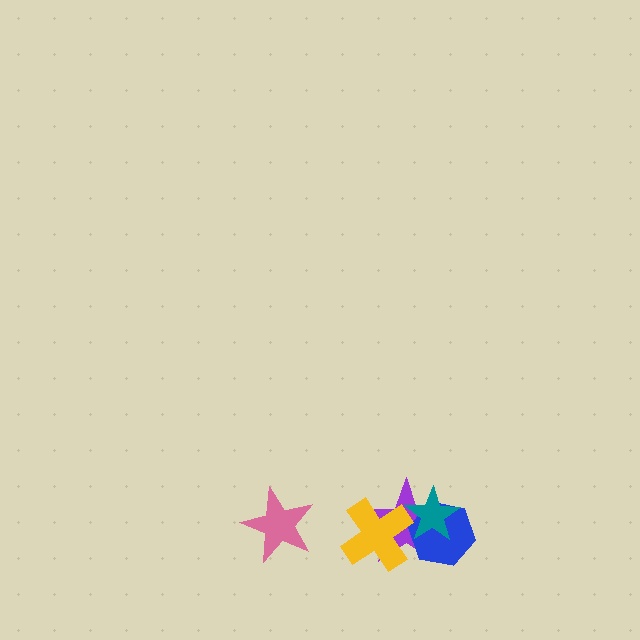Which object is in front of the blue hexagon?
The teal star is in front of the blue hexagon.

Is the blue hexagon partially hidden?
Yes, it is partially covered by another shape.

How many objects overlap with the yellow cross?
2 objects overlap with the yellow cross.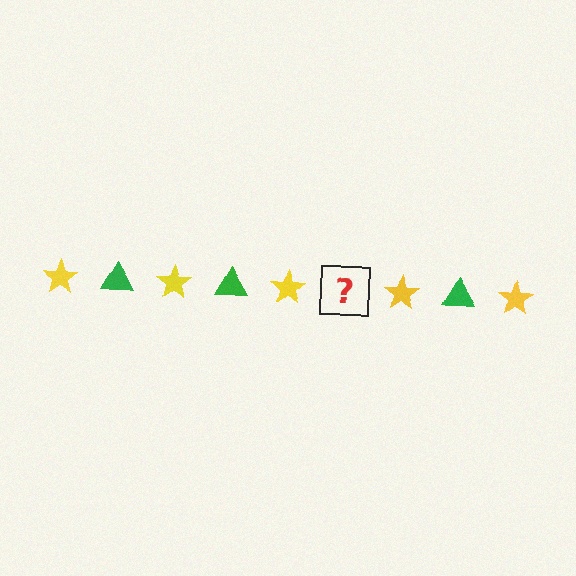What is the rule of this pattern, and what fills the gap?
The rule is that the pattern alternates between yellow star and green triangle. The gap should be filled with a green triangle.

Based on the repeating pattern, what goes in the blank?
The blank should be a green triangle.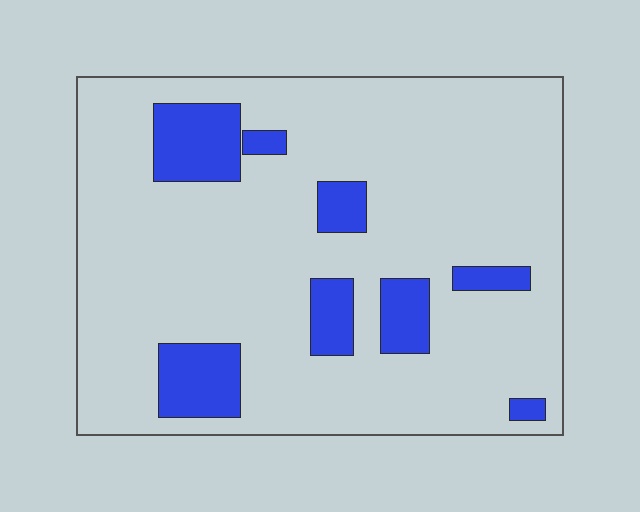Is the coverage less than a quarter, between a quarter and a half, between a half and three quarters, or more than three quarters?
Less than a quarter.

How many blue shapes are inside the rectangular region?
8.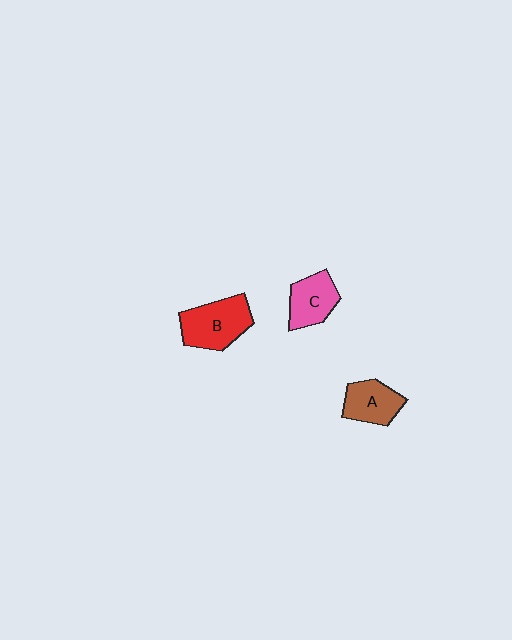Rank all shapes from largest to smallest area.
From largest to smallest: B (red), C (pink), A (brown).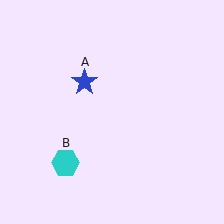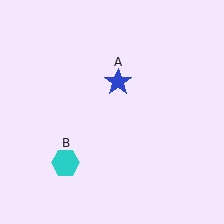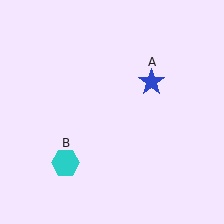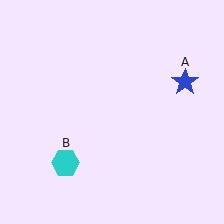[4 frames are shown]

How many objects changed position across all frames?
1 object changed position: blue star (object A).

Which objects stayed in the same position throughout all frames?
Cyan hexagon (object B) remained stationary.